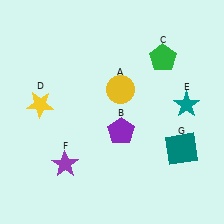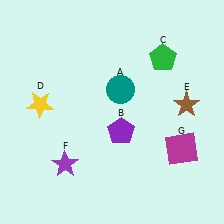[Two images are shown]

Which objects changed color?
A changed from yellow to teal. E changed from teal to brown. G changed from teal to magenta.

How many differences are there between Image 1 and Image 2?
There are 3 differences between the two images.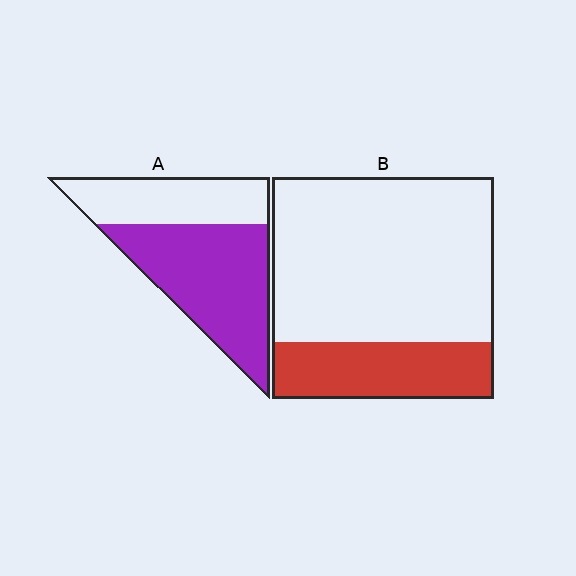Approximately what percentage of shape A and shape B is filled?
A is approximately 60% and B is approximately 25%.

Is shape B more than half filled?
No.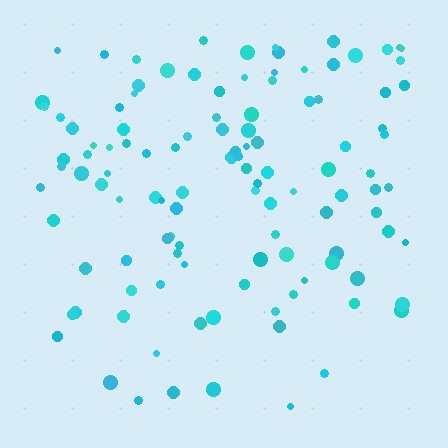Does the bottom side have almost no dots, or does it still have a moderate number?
Still a moderate number, just noticeably fewer than the top.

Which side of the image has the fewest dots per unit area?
The bottom.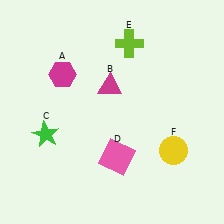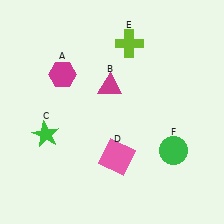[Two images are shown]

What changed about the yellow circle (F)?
In Image 1, F is yellow. In Image 2, it changed to green.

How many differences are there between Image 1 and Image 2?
There is 1 difference between the two images.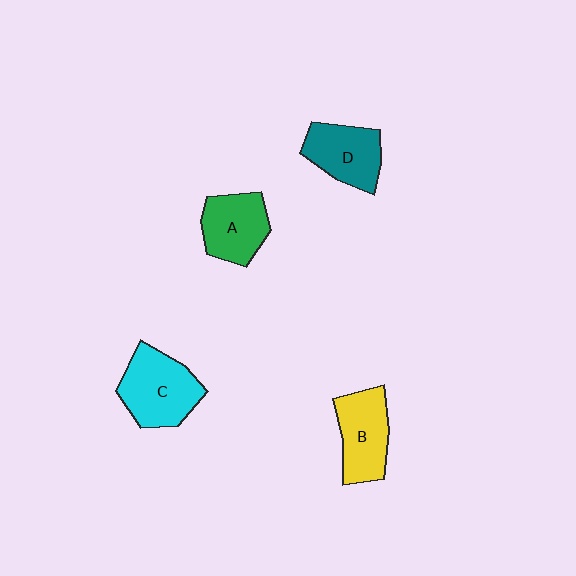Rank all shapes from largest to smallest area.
From largest to smallest: C (cyan), B (yellow), D (teal), A (green).